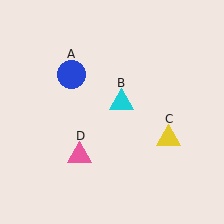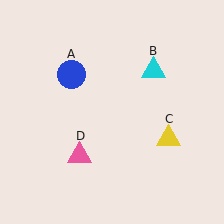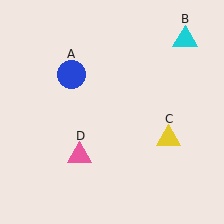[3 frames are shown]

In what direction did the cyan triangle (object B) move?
The cyan triangle (object B) moved up and to the right.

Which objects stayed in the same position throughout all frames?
Blue circle (object A) and yellow triangle (object C) and pink triangle (object D) remained stationary.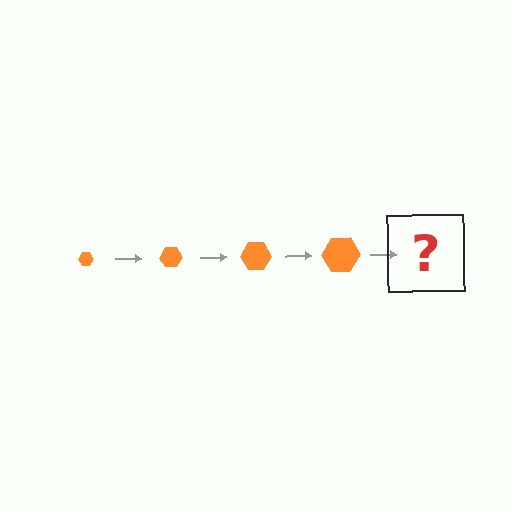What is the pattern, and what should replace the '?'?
The pattern is that the hexagon gets progressively larger each step. The '?' should be an orange hexagon, larger than the previous one.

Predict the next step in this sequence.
The next step is an orange hexagon, larger than the previous one.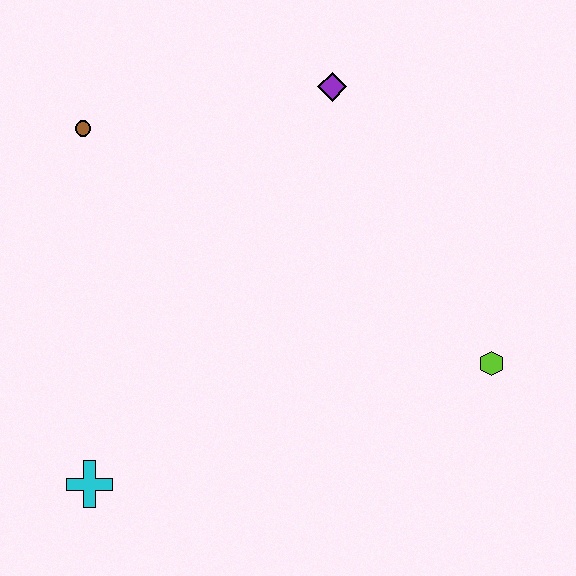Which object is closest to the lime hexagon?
The purple diamond is closest to the lime hexagon.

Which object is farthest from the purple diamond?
The cyan cross is farthest from the purple diamond.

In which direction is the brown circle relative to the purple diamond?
The brown circle is to the left of the purple diamond.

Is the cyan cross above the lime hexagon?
No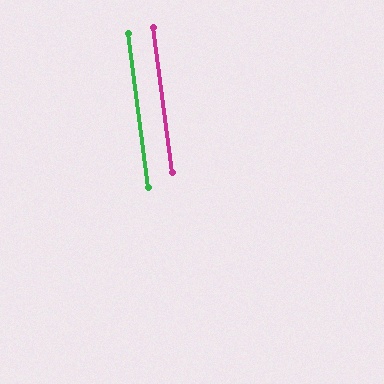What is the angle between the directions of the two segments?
Approximately 0 degrees.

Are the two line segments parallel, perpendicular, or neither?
Parallel — their directions differ by only 0.4°.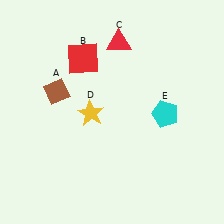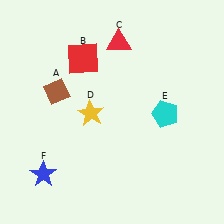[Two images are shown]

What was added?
A blue star (F) was added in Image 2.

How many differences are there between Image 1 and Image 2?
There is 1 difference between the two images.